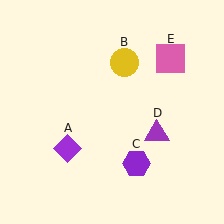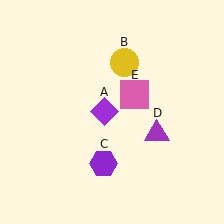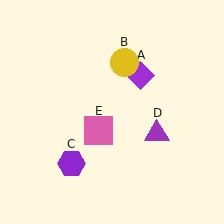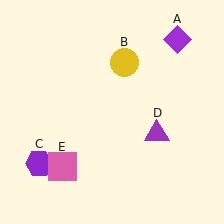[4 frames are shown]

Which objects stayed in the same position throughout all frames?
Yellow circle (object B) and purple triangle (object D) remained stationary.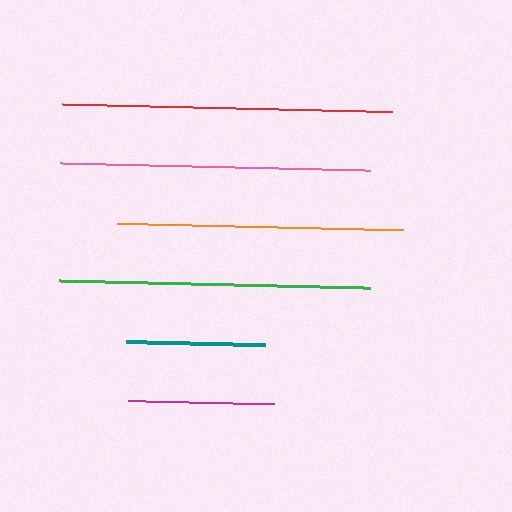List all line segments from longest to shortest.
From longest to shortest: red, green, pink, orange, magenta, teal.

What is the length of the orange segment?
The orange segment is approximately 286 pixels long.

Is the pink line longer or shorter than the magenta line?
The pink line is longer than the magenta line.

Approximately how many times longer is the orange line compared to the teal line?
The orange line is approximately 2.1 times the length of the teal line.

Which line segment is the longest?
The red line is the longest at approximately 330 pixels.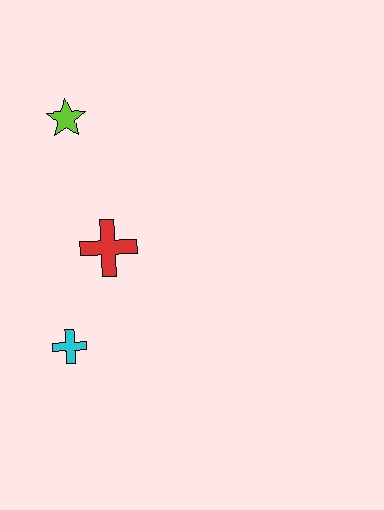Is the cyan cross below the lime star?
Yes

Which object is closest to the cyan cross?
The red cross is closest to the cyan cross.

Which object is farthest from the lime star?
The cyan cross is farthest from the lime star.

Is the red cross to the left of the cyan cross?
No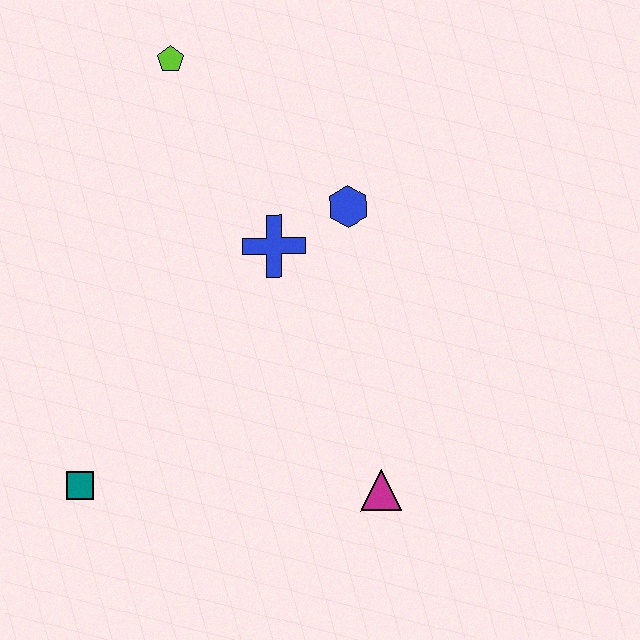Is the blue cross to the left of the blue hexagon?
Yes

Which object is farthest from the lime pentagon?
The magenta triangle is farthest from the lime pentagon.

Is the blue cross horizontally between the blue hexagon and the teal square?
Yes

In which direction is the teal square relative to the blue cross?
The teal square is below the blue cross.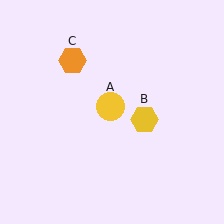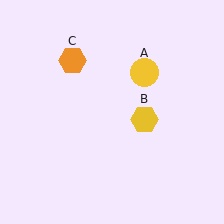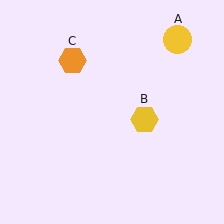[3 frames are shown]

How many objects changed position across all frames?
1 object changed position: yellow circle (object A).